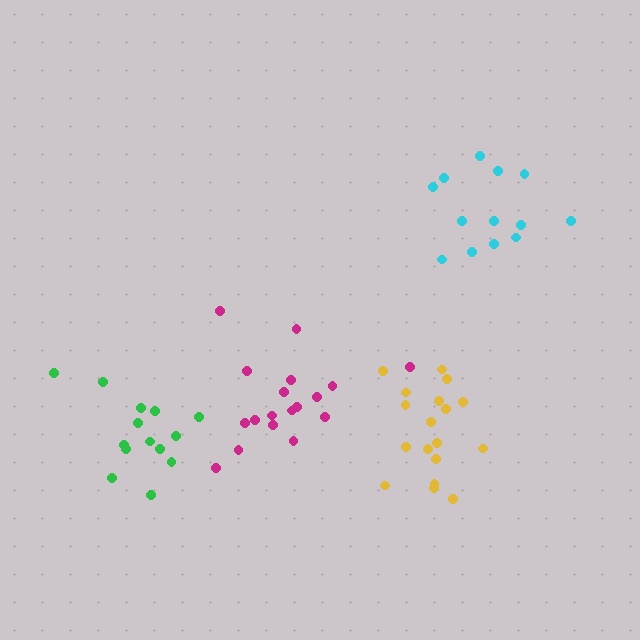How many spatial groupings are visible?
There are 4 spatial groupings.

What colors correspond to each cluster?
The clusters are colored: magenta, cyan, yellow, green.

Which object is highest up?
The cyan cluster is topmost.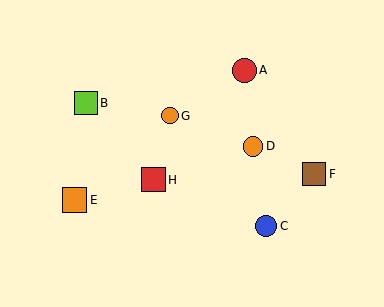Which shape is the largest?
The orange square (labeled E) is the largest.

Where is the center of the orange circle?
The center of the orange circle is at (253, 146).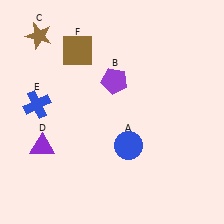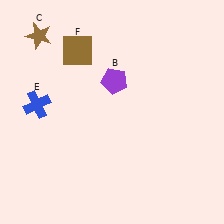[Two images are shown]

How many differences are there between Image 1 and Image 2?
There are 2 differences between the two images.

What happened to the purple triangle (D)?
The purple triangle (D) was removed in Image 2. It was in the bottom-left area of Image 1.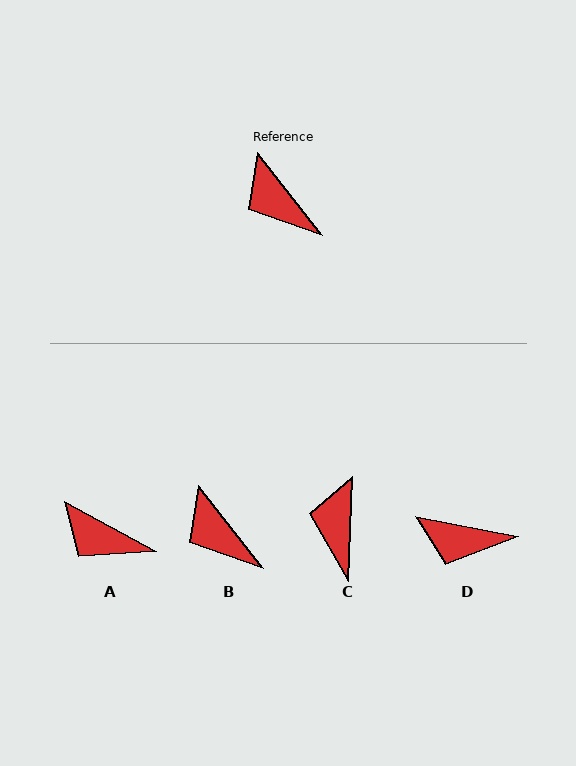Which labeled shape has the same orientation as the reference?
B.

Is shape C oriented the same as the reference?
No, it is off by about 40 degrees.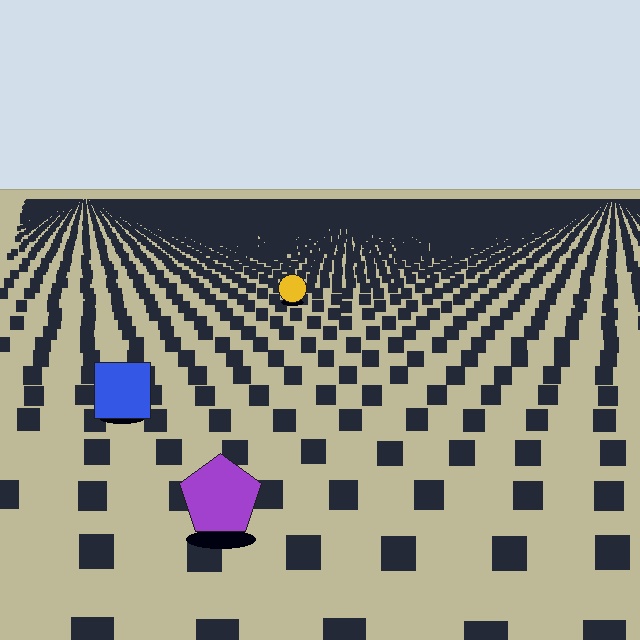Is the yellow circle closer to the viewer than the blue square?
No. The blue square is closer — you can tell from the texture gradient: the ground texture is coarser near it.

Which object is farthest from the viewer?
The yellow circle is farthest from the viewer. It appears smaller and the ground texture around it is denser.